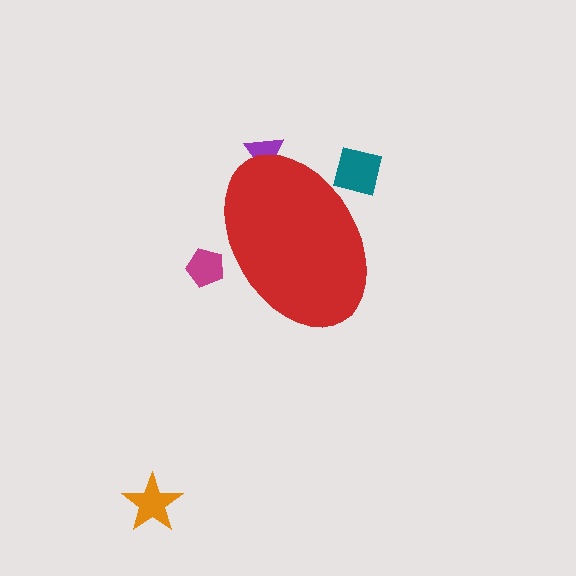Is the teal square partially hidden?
Yes, the teal square is partially hidden behind the red ellipse.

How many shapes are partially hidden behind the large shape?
3 shapes are partially hidden.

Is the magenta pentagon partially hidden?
Yes, the magenta pentagon is partially hidden behind the red ellipse.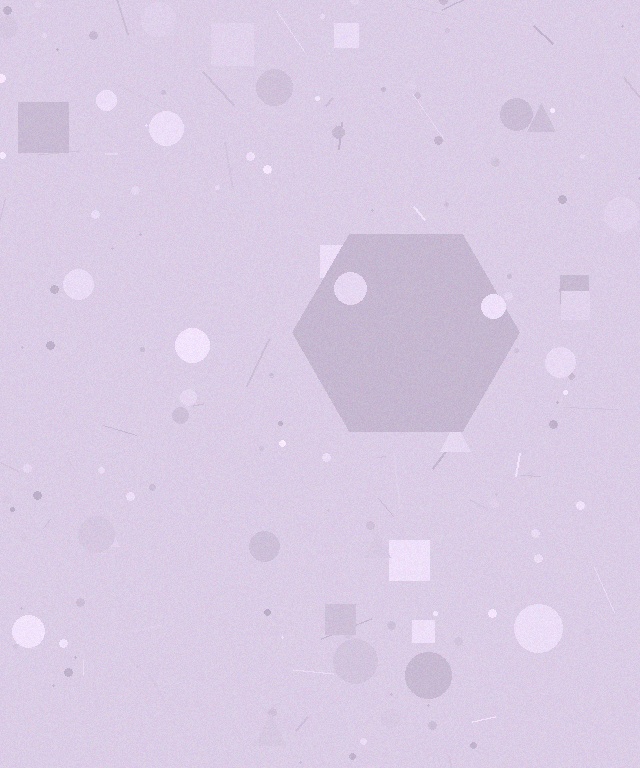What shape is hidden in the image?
A hexagon is hidden in the image.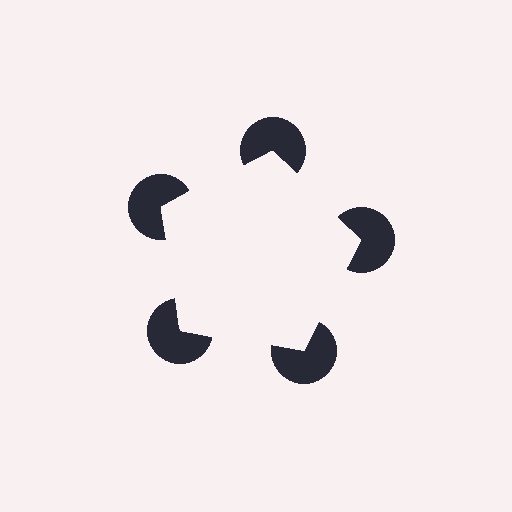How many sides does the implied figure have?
5 sides.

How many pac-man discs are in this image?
There are 5 — one at each vertex of the illusory pentagon.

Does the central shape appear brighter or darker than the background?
It typically appears slightly brighter than the background, even though no actual brightness change is drawn.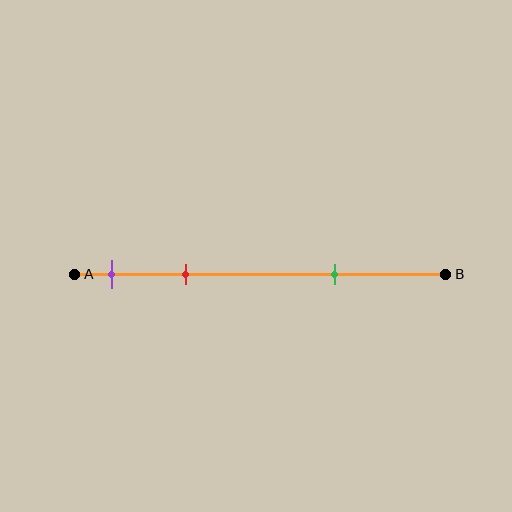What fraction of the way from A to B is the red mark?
The red mark is approximately 30% (0.3) of the way from A to B.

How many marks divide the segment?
There are 3 marks dividing the segment.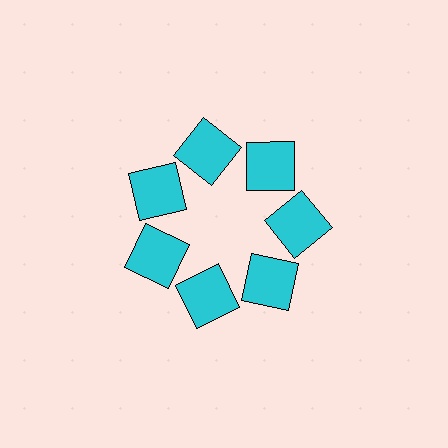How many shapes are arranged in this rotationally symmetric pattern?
There are 7 shapes, arranged in 7 groups of 1.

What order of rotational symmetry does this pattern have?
This pattern has 7-fold rotational symmetry.